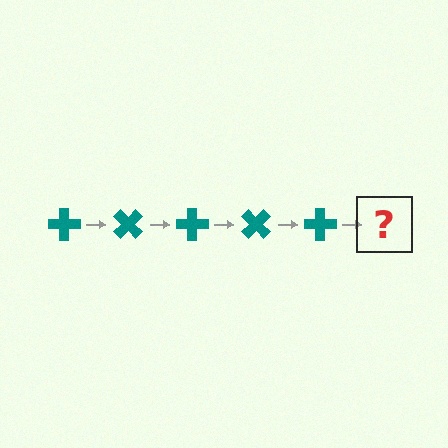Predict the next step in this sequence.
The next step is a teal cross rotated 225 degrees.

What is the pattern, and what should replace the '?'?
The pattern is that the cross rotates 45 degrees each step. The '?' should be a teal cross rotated 225 degrees.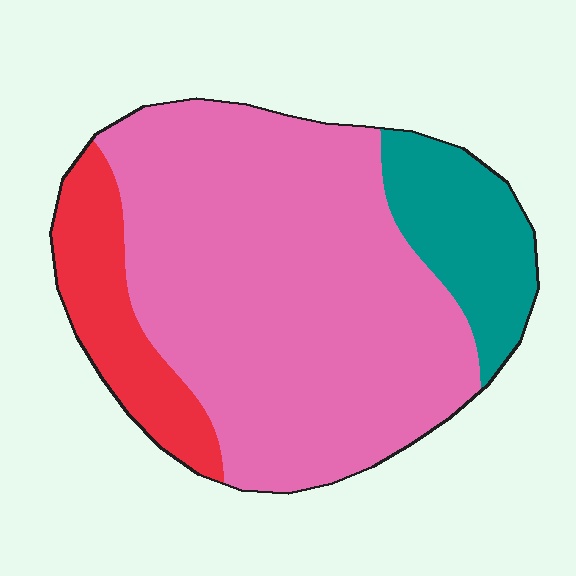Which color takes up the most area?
Pink, at roughly 70%.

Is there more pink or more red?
Pink.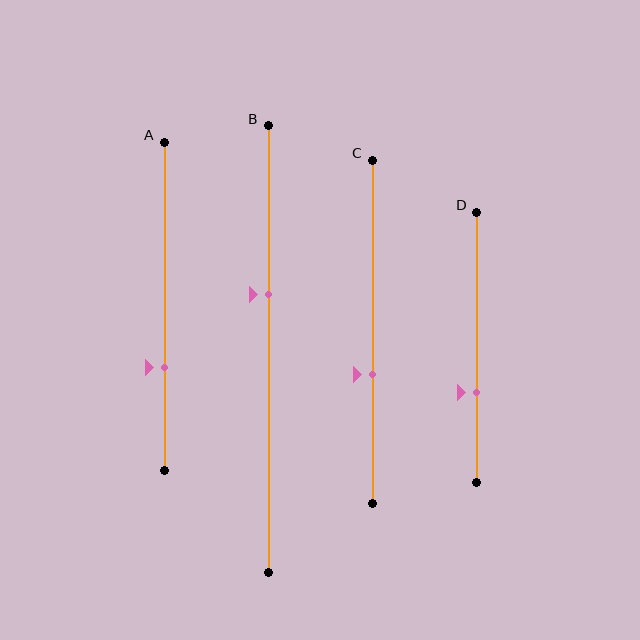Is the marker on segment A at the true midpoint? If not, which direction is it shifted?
No, the marker on segment A is shifted downward by about 19% of the segment length.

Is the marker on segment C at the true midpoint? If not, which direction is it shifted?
No, the marker on segment C is shifted downward by about 13% of the segment length.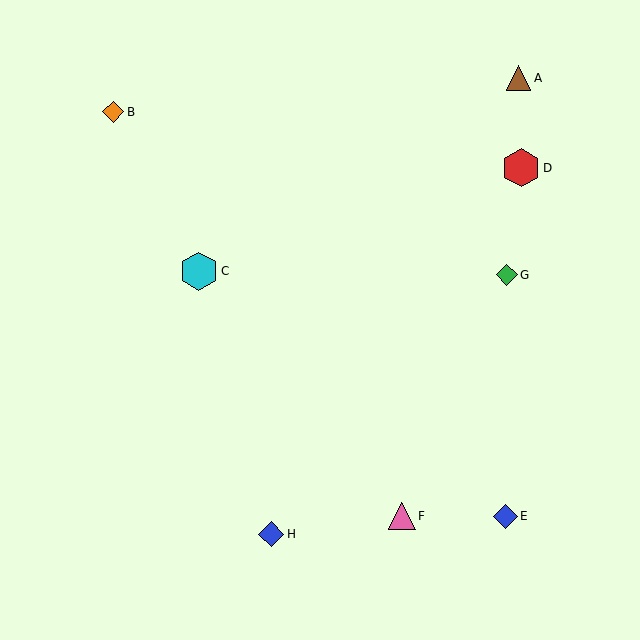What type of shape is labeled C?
Shape C is a cyan hexagon.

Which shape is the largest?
The red hexagon (labeled D) is the largest.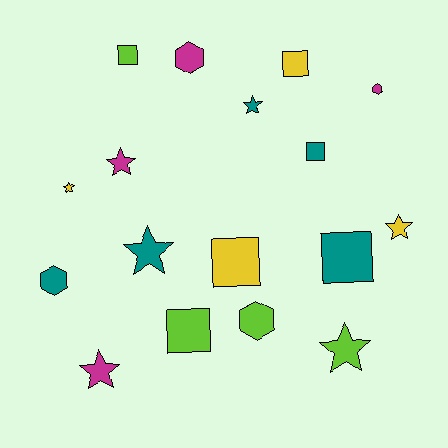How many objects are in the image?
There are 17 objects.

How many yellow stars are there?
There are 2 yellow stars.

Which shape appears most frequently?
Star, with 7 objects.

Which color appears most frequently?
Teal, with 5 objects.